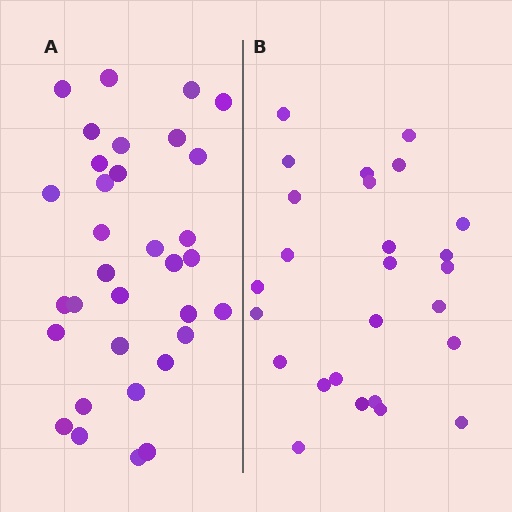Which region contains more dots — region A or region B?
Region A (the left region) has more dots.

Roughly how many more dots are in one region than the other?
Region A has roughly 8 or so more dots than region B.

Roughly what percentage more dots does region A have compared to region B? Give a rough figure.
About 25% more.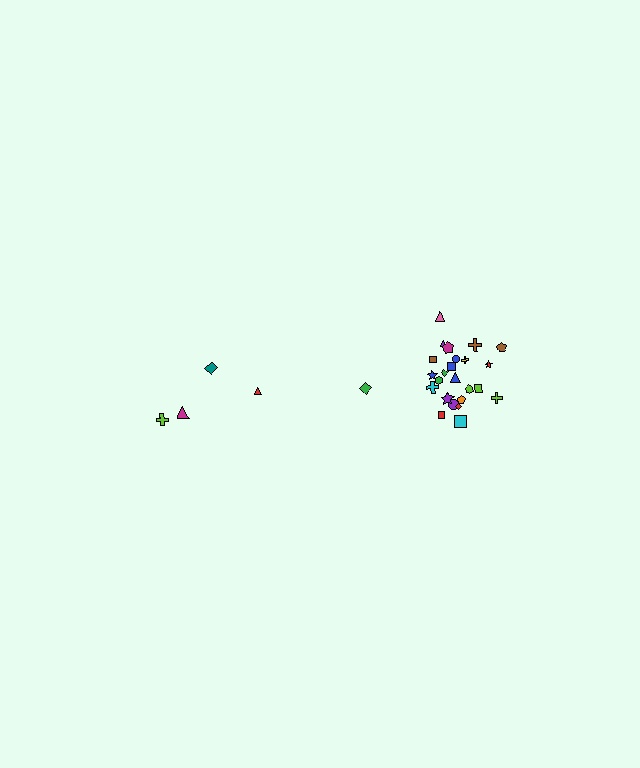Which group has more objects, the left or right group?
The right group.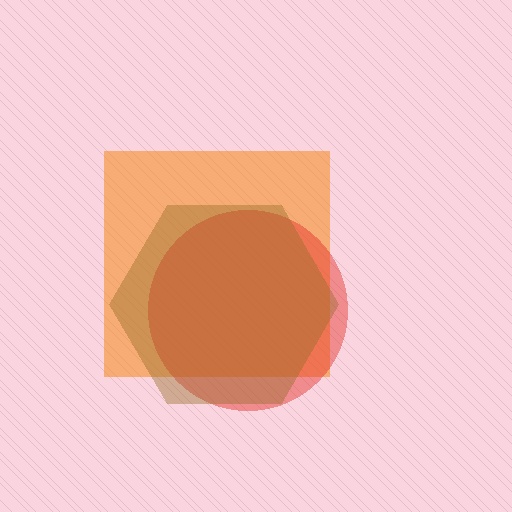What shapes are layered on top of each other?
The layered shapes are: an orange square, a red circle, a brown hexagon.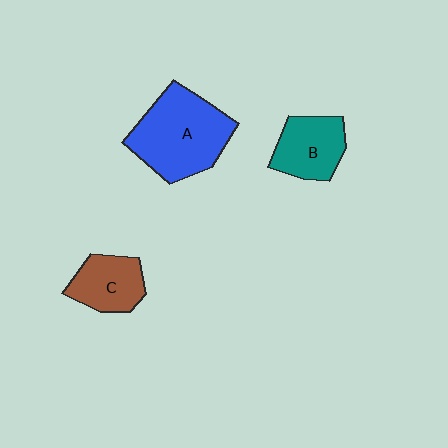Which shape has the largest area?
Shape A (blue).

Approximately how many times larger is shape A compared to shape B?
Approximately 1.7 times.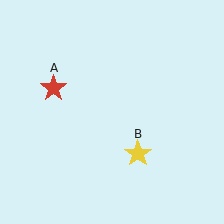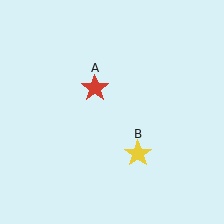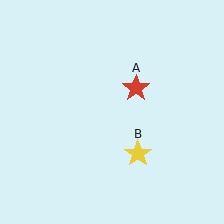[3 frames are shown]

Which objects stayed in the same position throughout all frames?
Yellow star (object B) remained stationary.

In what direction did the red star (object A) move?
The red star (object A) moved right.